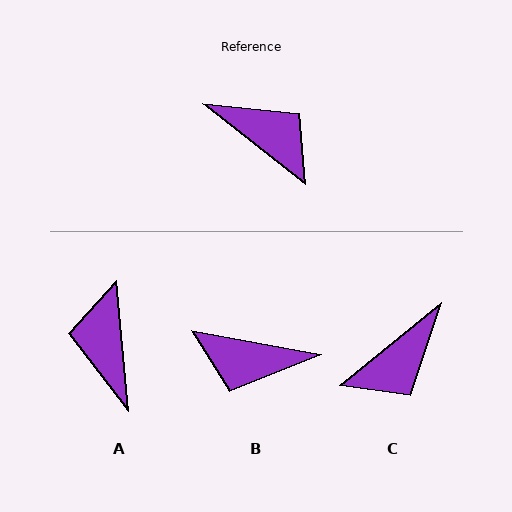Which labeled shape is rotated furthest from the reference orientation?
B, about 152 degrees away.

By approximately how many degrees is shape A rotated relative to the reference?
Approximately 133 degrees counter-clockwise.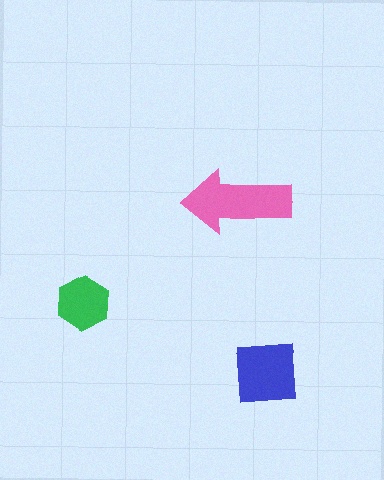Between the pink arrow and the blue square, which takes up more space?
The pink arrow.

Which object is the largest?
The pink arrow.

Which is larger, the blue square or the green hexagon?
The blue square.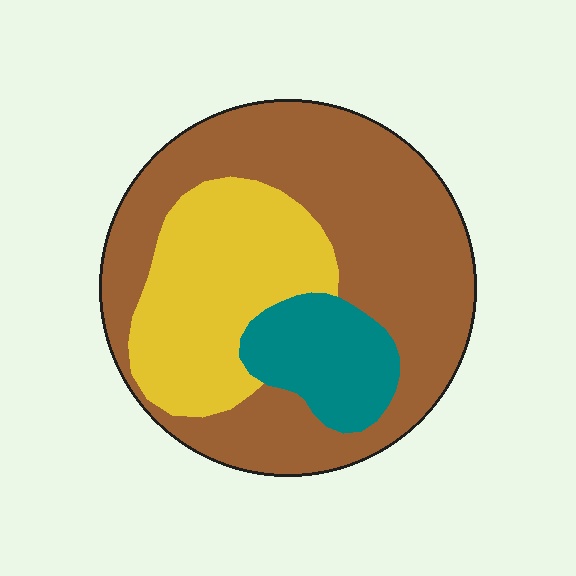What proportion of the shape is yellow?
Yellow covers around 30% of the shape.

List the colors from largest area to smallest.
From largest to smallest: brown, yellow, teal.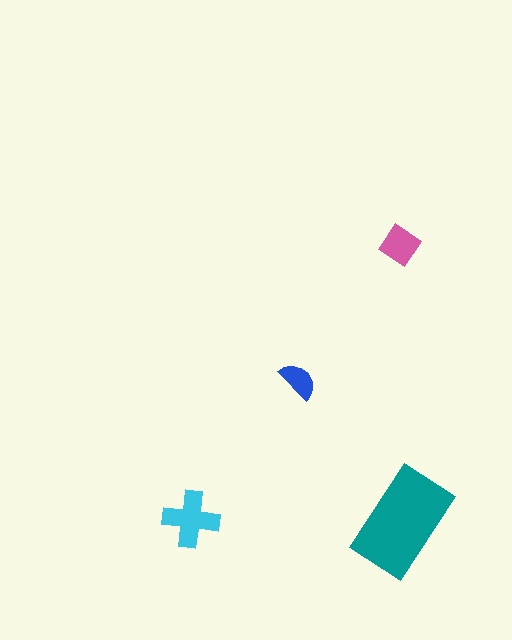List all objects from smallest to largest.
The blue semicircle, the pink diamond, the cyan cross, the teal rectangle.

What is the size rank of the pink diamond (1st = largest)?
3rd.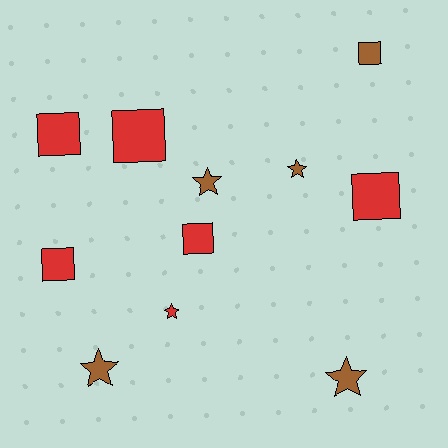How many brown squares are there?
There is 1 brown square.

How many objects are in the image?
There are 11 objects.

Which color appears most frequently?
Red, with 6 objects.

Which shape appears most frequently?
Square, with 6 objects.